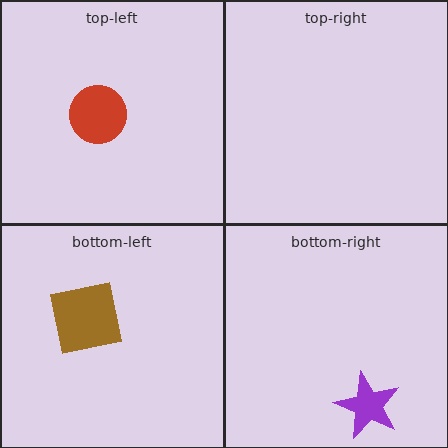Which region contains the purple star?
The bottom-right region.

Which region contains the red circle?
The top-left region.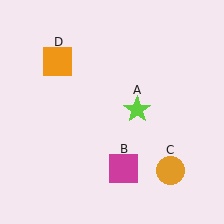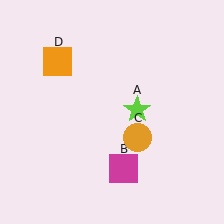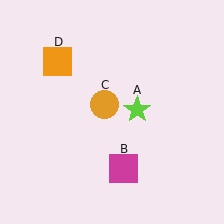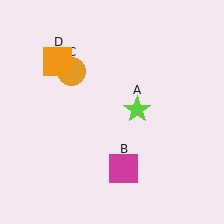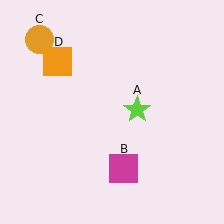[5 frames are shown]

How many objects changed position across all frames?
1 object changed position: orange circle (object C).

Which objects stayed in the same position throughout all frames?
Lime star (object A) and magenta square (object B) and orange square (object D) remained stationary.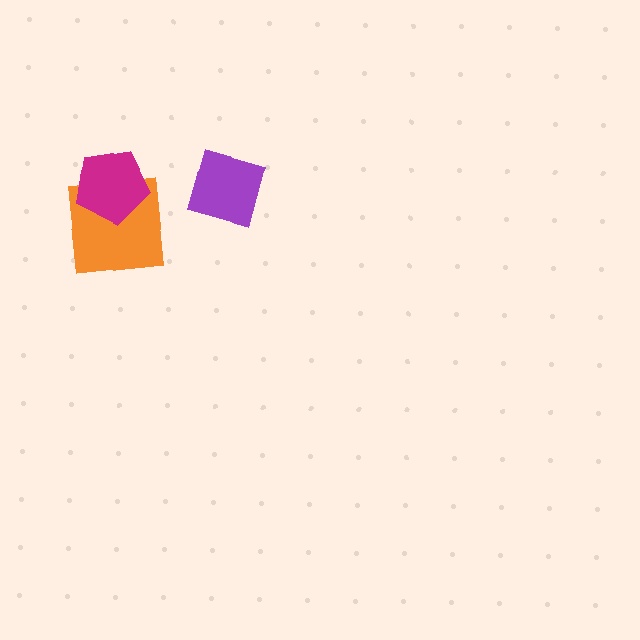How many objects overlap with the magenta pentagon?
1 object overlaps with the magenta pentagon.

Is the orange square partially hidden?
Yes, it is partially covered by another shape.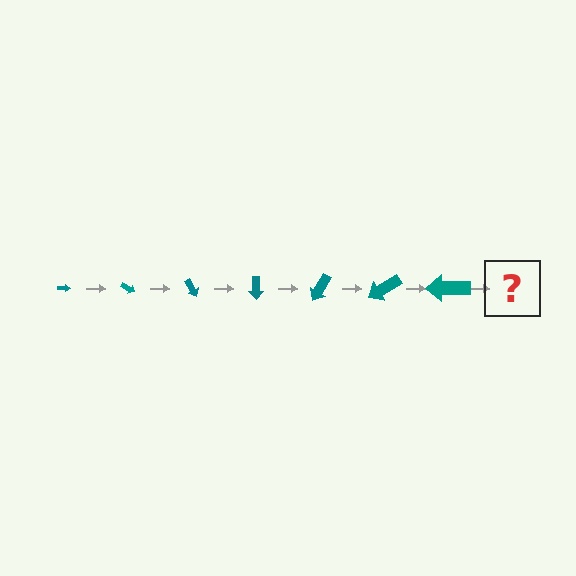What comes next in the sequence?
The next element should be an arrow, larger than the previous one and rotated 210 degrees from the start.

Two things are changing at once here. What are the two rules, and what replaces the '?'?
The two rules are that the arrow grows larger each step and it rotates 30 degrees each step. The '?' should be an arrow, larger than the previous one and rotated 210 degrees from the start.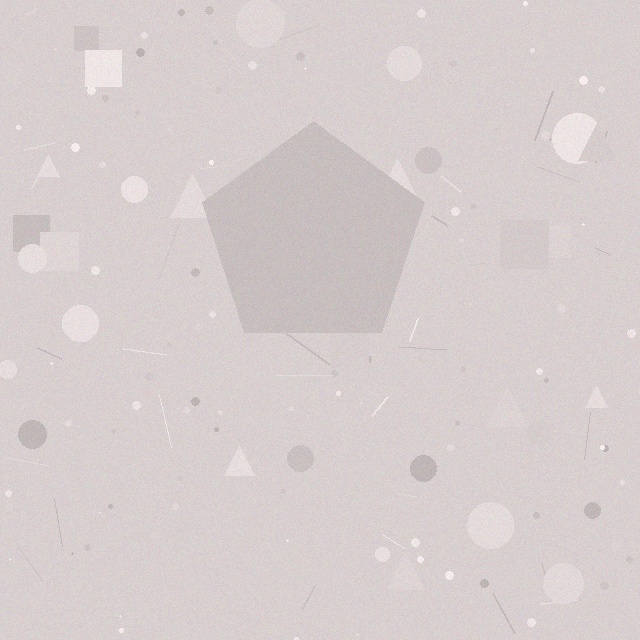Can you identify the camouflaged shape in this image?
The camouflaged shape is a pentagon.